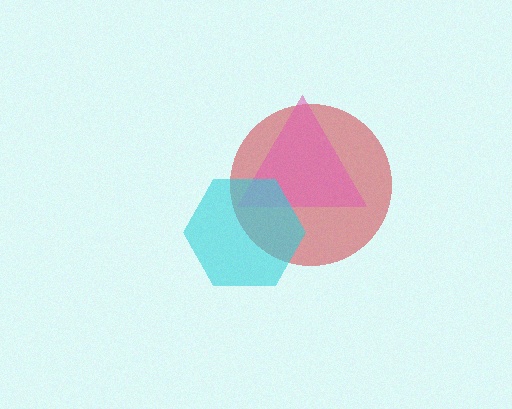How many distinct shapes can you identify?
There are 3 distinct shapes: a red circle, a pink triangle, a cyan hexagon.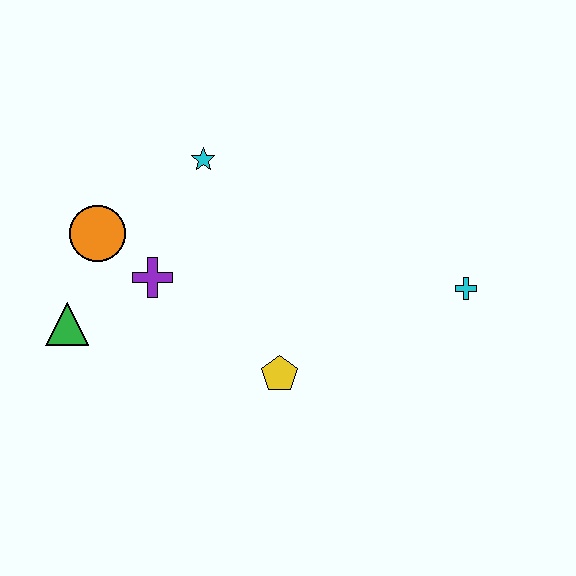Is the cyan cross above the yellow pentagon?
Yes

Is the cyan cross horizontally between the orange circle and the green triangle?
No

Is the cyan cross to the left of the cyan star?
No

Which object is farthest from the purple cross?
The cyan cross is farthest from the purple cross.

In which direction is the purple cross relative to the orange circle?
The purple cross is to the right of the orange circle.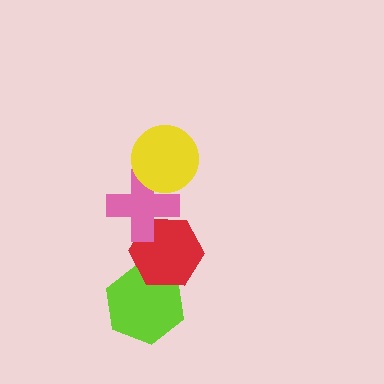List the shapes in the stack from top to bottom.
From top to bottom: the yellow circle, the pink cross, the red hexagon, the lime hexagon.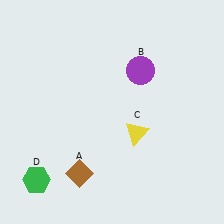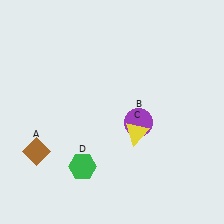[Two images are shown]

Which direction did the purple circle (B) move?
The purple circle (B) moved down.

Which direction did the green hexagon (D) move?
The green hexagon (D) moved right.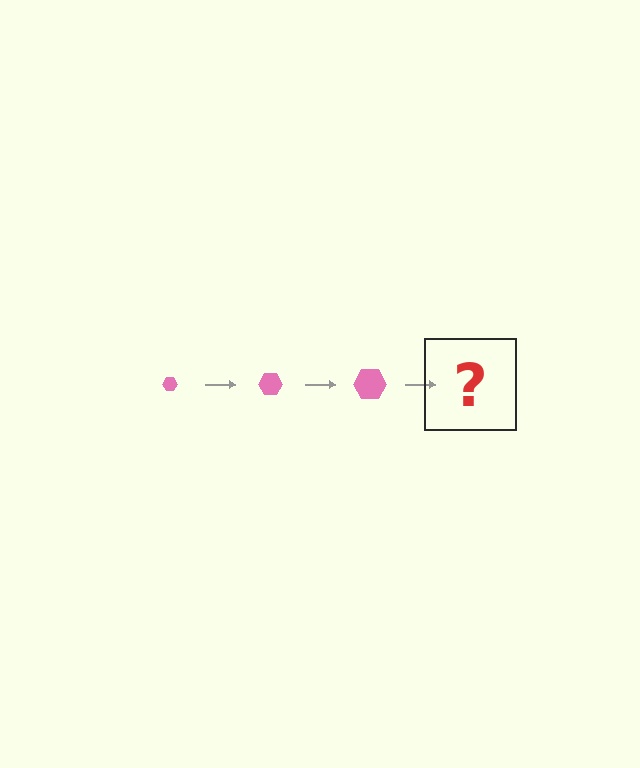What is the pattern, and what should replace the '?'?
The pattern is that the hexagon gets progressively larger each step. The '?' should be a pink hexagon, larger than the previous one.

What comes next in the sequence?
The next element should be a pink hexagon, larger than the previous one.